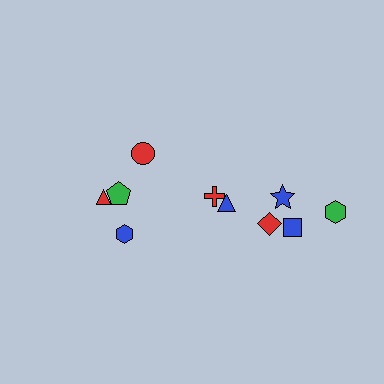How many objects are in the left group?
There are 4 objects.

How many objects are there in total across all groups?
There are 10 objects.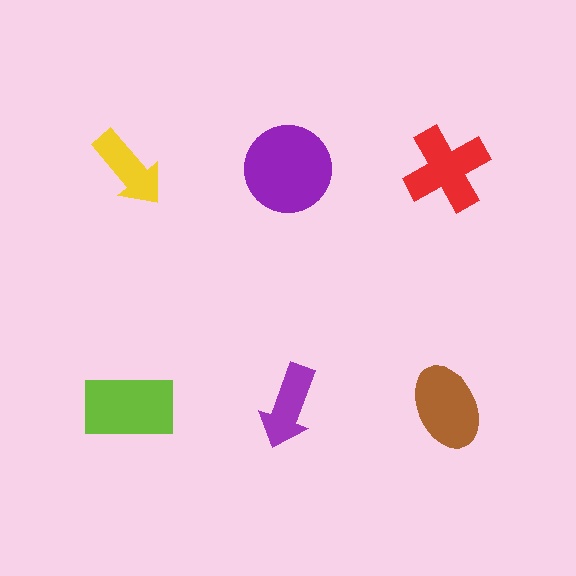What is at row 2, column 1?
A lime rectangle.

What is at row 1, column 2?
A purple circle.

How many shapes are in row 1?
3 shapes.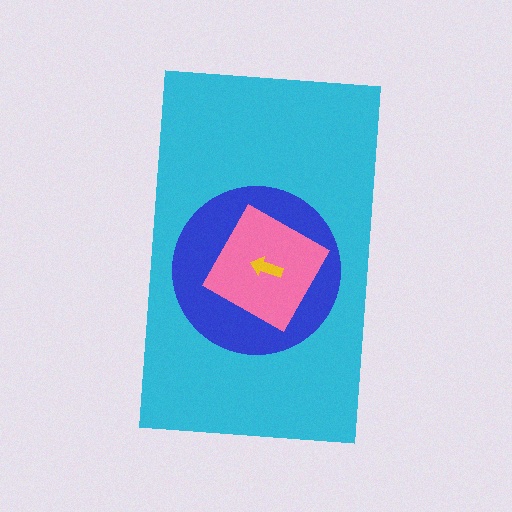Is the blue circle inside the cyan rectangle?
Yes.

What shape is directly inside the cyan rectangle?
The blue circle.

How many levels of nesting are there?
4.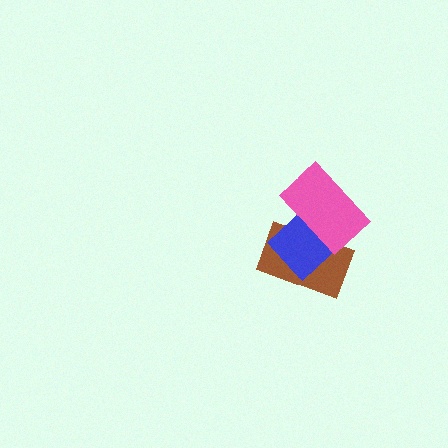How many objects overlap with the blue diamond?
2 objects overlap with the blue diamond.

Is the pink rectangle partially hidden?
No, no other shape covers it.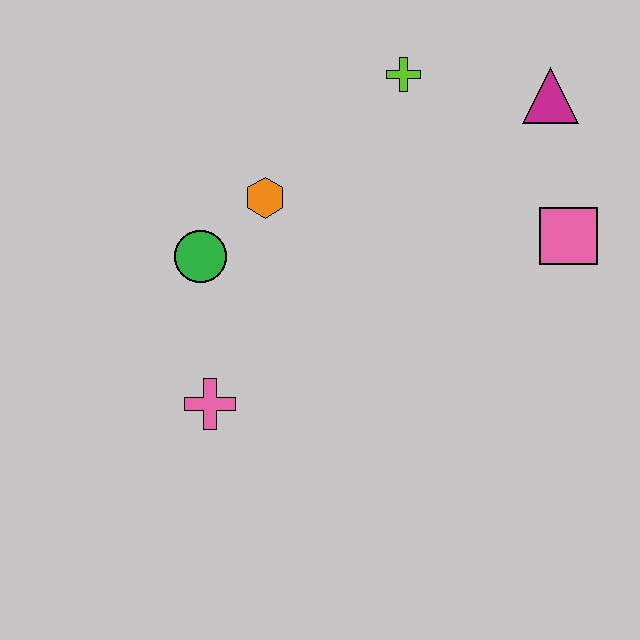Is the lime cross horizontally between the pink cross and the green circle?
No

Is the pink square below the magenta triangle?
Yes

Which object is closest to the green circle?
The orange hexagon is closest to the green circle.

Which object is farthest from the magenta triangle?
The pink cross is farthest from the magenta triangle.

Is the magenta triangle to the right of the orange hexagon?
Yes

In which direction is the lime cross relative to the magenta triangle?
The lime cross is to the left of the magenta triangle.